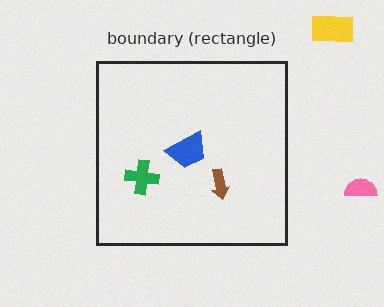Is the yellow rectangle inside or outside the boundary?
Outside.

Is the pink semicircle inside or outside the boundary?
Outside.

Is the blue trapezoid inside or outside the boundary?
Inside.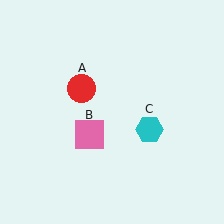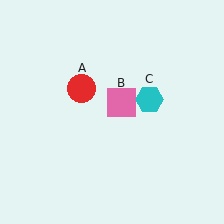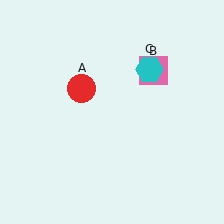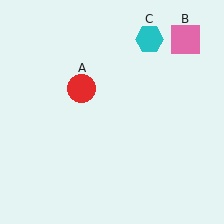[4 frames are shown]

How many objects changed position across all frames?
2 objects changed position: pink square (object B), cyan hexagon (object C).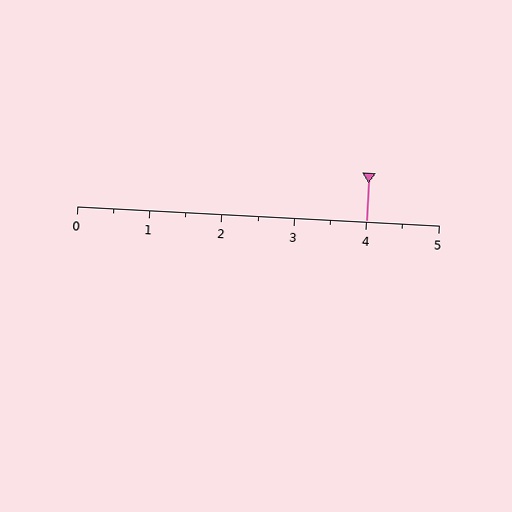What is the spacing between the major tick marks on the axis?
The major ticks are spaced 1 apart.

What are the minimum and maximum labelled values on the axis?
The axis runs from 0 to 5.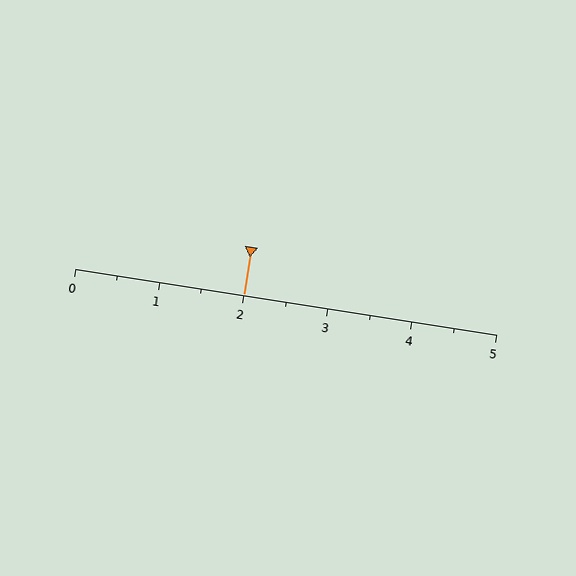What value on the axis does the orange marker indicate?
The marker indicates approximately 2.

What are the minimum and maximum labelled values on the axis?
The axis runs from 0 to 5.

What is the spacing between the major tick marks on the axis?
The major ticks are spaced 1 apart.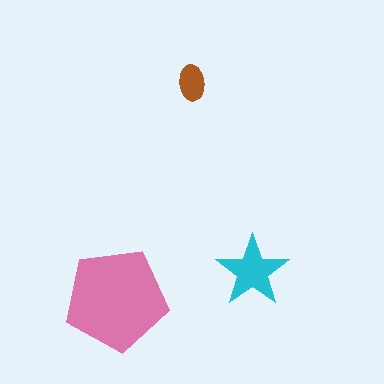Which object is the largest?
The pink pentagon.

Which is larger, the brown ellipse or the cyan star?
The cyan star.